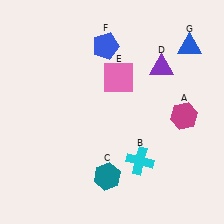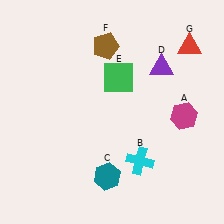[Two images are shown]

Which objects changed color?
E changed from pink to green. F changed from blue to brown. G changed from blue to red.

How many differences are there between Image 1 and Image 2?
There are 3 differences between the two images.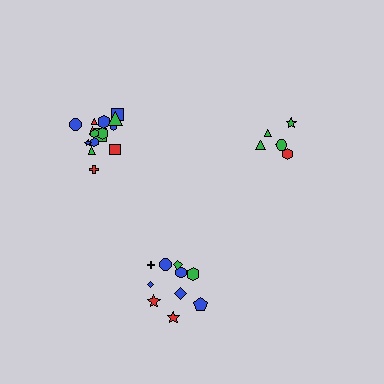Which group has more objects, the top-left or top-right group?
The top-left group.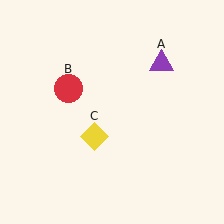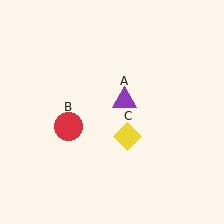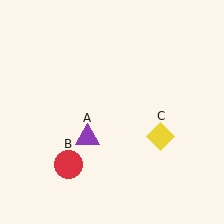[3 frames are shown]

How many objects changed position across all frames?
3 objects changed position: purple triangle (object A), red circle (object B), yellow diamond (object C).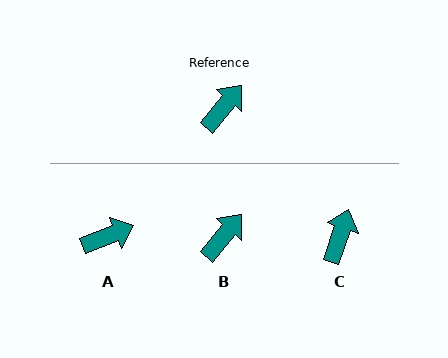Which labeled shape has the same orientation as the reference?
B.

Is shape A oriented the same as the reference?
No, it is off by about 29 degrees.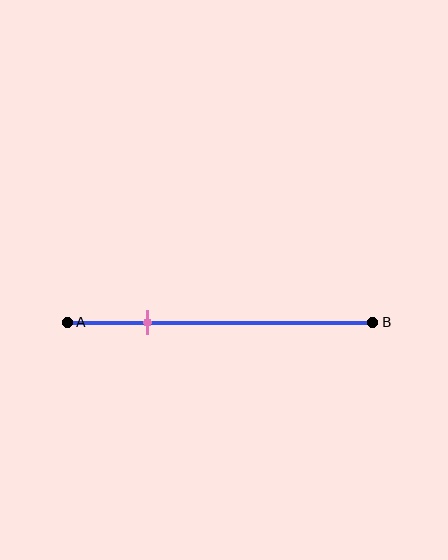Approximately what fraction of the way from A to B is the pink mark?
The pink mark is approximately 25% of the way from A to B.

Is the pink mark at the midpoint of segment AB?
No, the mark is at about 25% from A, not at the 50% midpoint.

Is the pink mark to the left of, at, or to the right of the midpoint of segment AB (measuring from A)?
The pink mark is to the left of the midpoint of segment AB.